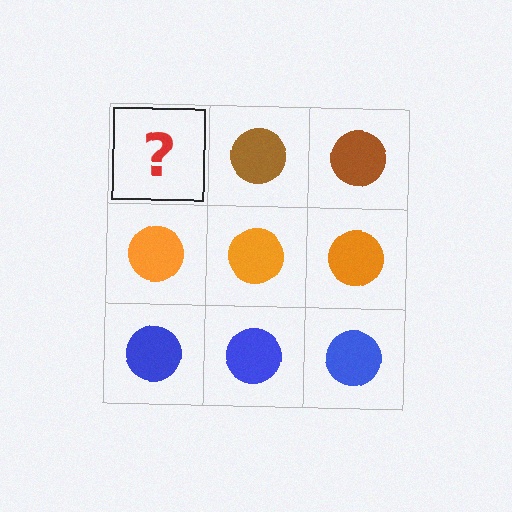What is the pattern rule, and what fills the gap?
The rule is that each row has a consistent color. The gap should be filled with a brown circle.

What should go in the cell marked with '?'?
The missing cell should contain a brown circle.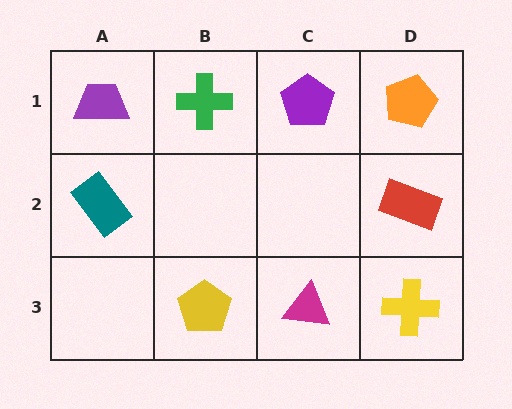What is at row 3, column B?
A yellow pentagon.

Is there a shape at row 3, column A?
No, that cell is empty.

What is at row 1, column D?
An orange pentagon.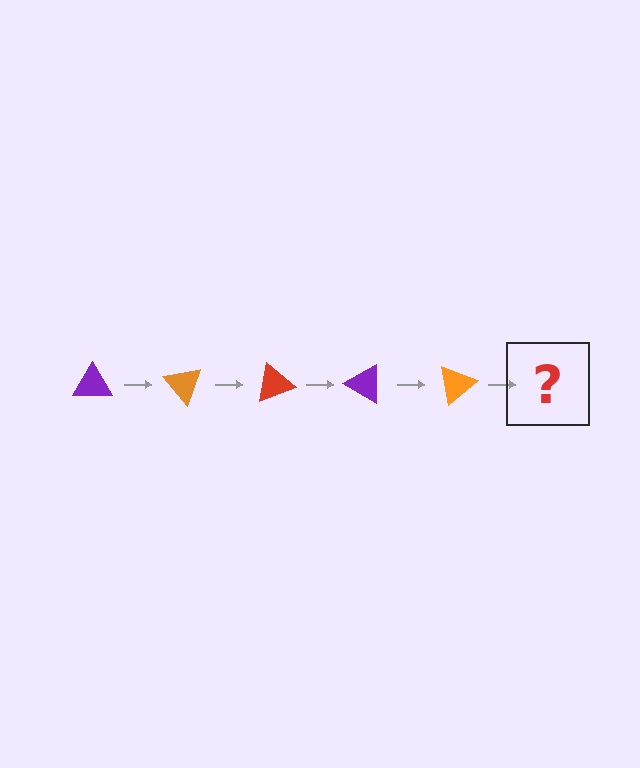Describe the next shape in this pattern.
It should be a red triangle, rotated 250 degrees from the start.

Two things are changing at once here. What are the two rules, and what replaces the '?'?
The two rules are that it rotates 50 degrees each step and the color cycles through purple, orange, and red. The '?' should be a red triangle, rotated 250 degrees from the start.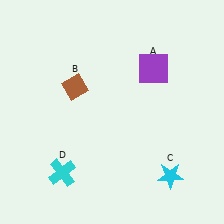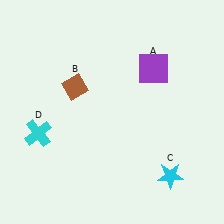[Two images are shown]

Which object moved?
The cyan cross (D) moved up.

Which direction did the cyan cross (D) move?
The cyan cross (D) moved up.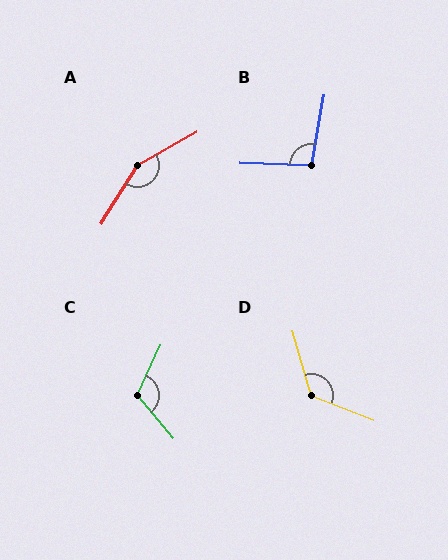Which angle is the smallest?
B, at approximately 99 degrees.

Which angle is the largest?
A, at approximately 151 degrees.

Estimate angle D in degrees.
Approximately 128 degrees.